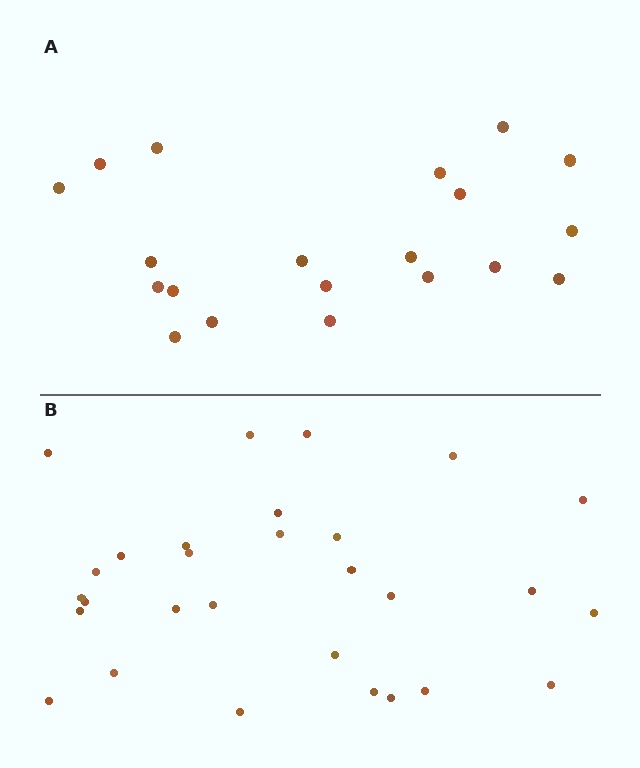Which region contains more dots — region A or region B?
Region B (the bottom region) has more dots.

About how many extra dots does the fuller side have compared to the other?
Region B has roughly 8 or so more dots than region A.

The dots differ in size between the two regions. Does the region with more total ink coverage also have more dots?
No. Region A has more total ink coverage because its dots are larger, but region B actually contains more individual dots. Total area can be misleading — the number of items is what matters here.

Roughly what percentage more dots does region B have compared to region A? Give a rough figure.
About 45% more.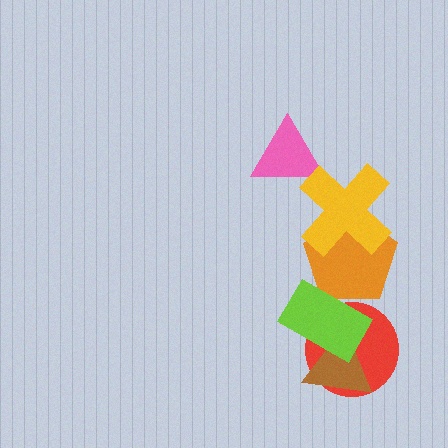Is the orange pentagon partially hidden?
Yes, it is partially covered by another shape.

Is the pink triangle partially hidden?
Yes, it is partially covered by another shape.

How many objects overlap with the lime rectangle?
3 objects overlap with the lime rectangle.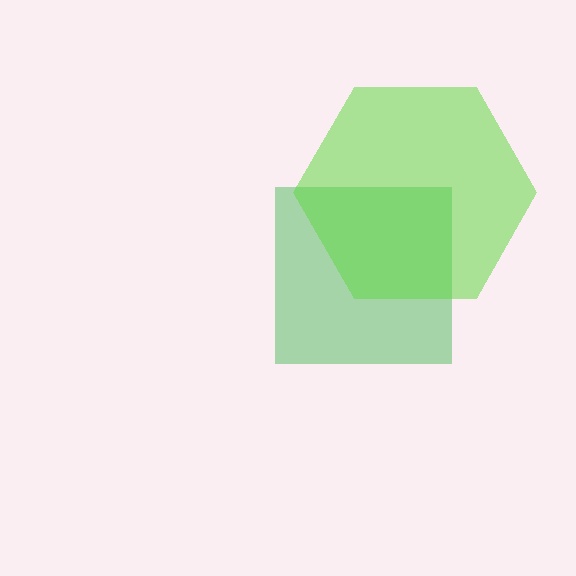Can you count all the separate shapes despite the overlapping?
Yes, there are 2 separate shapes.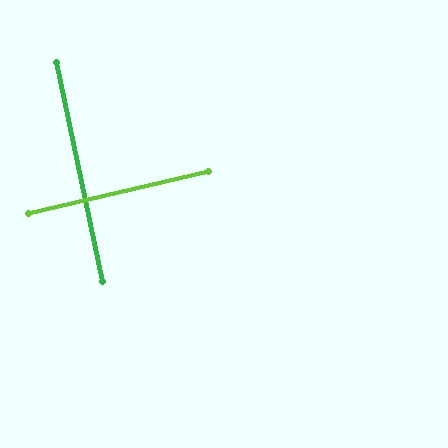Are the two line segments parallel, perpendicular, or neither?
Perpendicular — they meet at approximately 89°.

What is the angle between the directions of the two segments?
Approximately 89 degrees.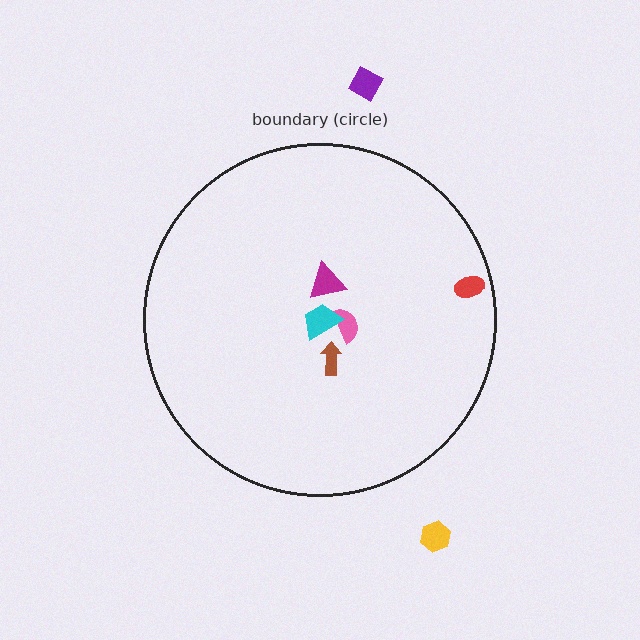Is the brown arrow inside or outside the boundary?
Inside.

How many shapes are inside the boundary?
5 inside, 2 outside.